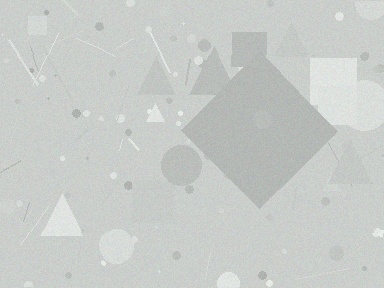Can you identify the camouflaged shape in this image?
The camouflaged shape is a diamond.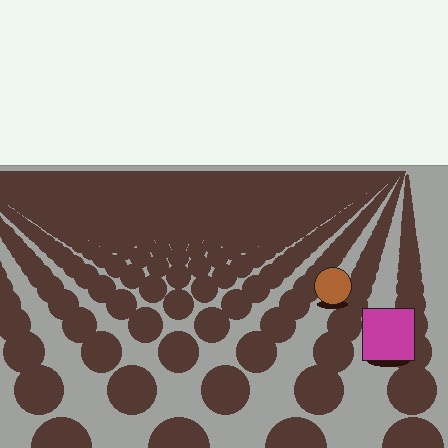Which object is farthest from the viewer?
The brown circle is farthest from the viewer. It appears smaller and the ground texture around it is denser.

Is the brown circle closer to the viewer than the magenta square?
No. The magenta square is closer — you can tell from the texture gradient: the ground texture is coarser near it.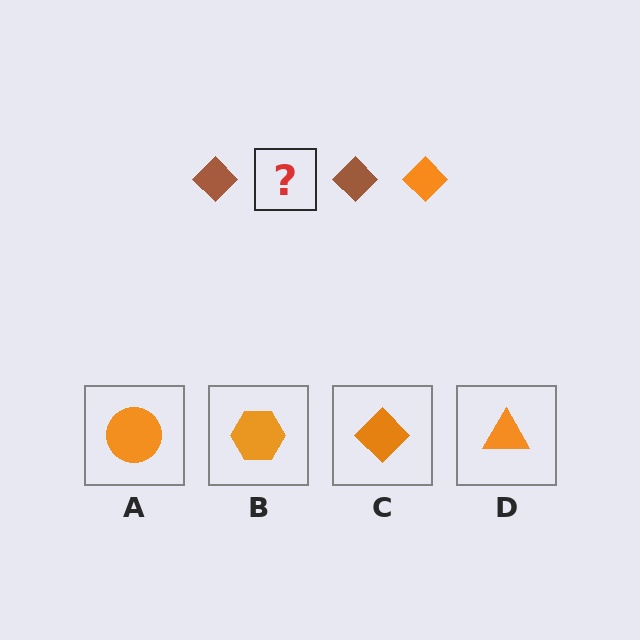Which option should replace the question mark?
Option C.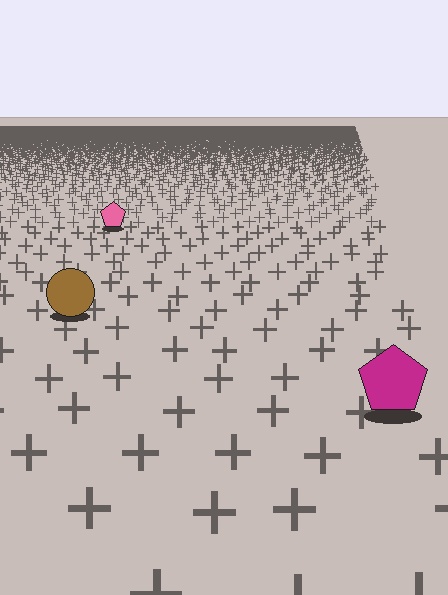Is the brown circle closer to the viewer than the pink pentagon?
Yes. The brown circle is closer — you can tell from the texture gradient: the ground texture is coarser near it.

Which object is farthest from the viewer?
The pink pentagon is farthest from the viewer. It appears smaller and the ground texture around it is denser.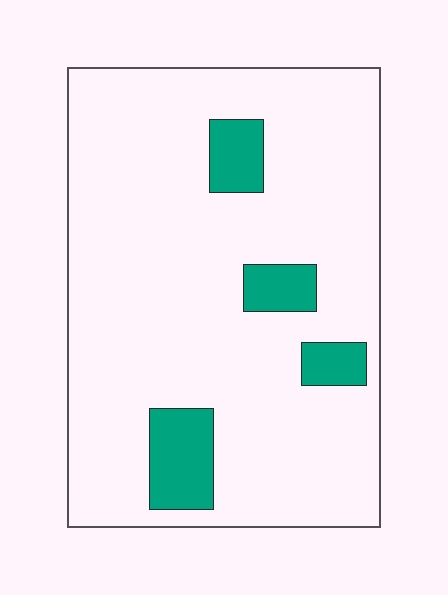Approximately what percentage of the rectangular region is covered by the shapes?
Approximately 10%.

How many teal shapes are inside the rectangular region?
4.